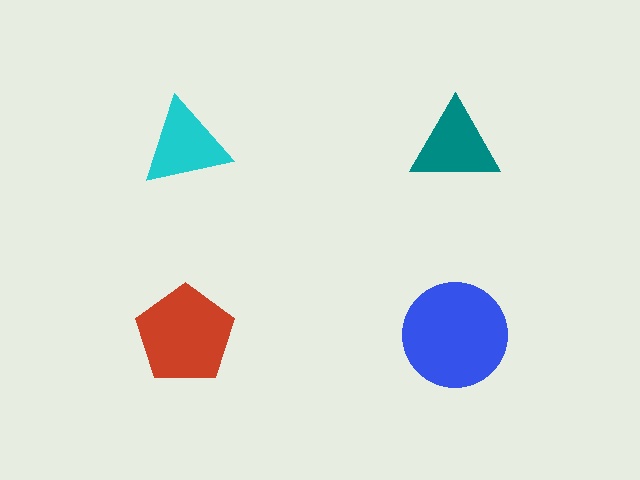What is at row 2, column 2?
A blue circle.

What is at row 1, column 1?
A cyan triangle.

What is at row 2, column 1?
A red pentagon.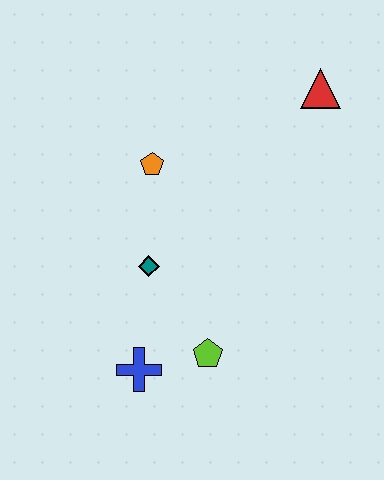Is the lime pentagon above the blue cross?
Yes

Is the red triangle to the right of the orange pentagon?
Yes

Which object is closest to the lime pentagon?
The blue cross is closest to the lime pentagon.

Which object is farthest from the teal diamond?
The red triangle is farthest from the teal diamond.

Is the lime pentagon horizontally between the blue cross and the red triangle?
Yes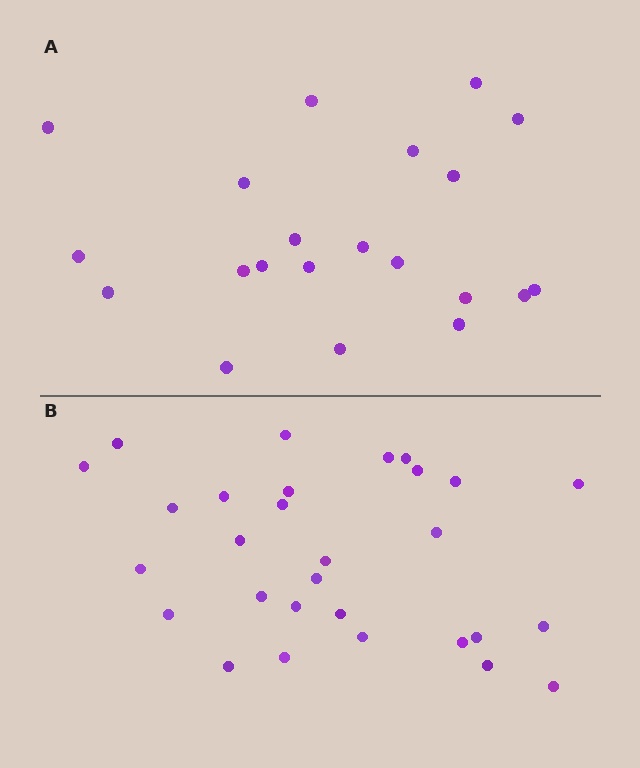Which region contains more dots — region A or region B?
Region B (the bottom region) has more dots.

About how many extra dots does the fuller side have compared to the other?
Region B has roughly 8 or so more dots than region A.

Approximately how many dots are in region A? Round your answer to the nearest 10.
About 20 dots. (The exact count is 21, which rounds to 20.)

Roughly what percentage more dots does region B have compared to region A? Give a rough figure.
About 40% more.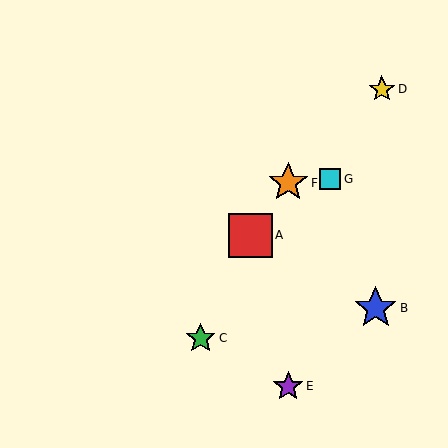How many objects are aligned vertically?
2 objects (E, F) are aligned vertically.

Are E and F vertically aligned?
Yes, both are at x≈288.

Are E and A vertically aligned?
No, E is at x≈288 and A is at x≈250.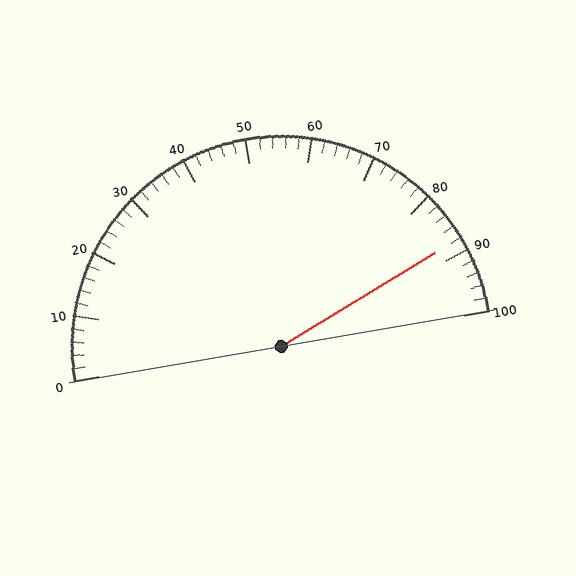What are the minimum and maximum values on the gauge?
The gauge ranges from 0 to 100.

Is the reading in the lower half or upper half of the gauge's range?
The reading is in the upper half of the range (0 to 100).